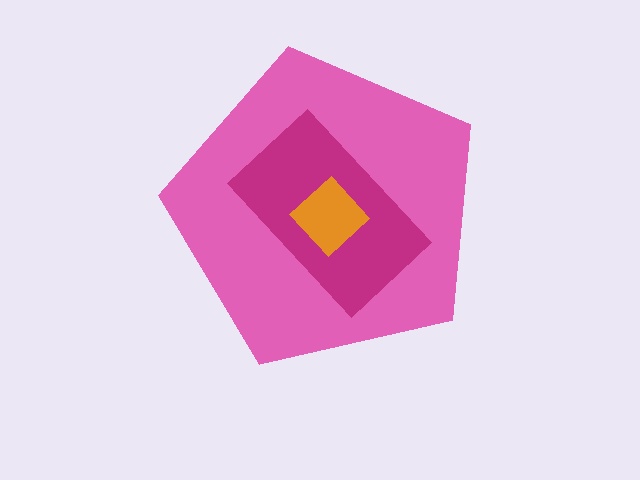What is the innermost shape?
The orange diamond.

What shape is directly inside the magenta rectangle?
The orange diamond.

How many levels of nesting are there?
3.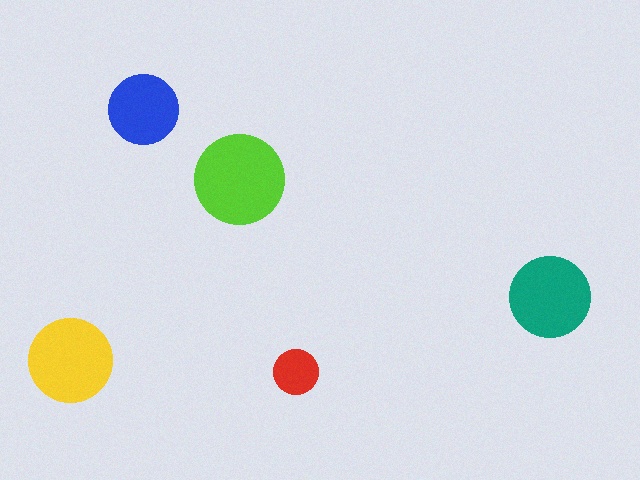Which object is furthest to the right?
The teal circle is rightmost.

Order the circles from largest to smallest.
the lime one, the yellow one, the teal one, the blue one, the red one.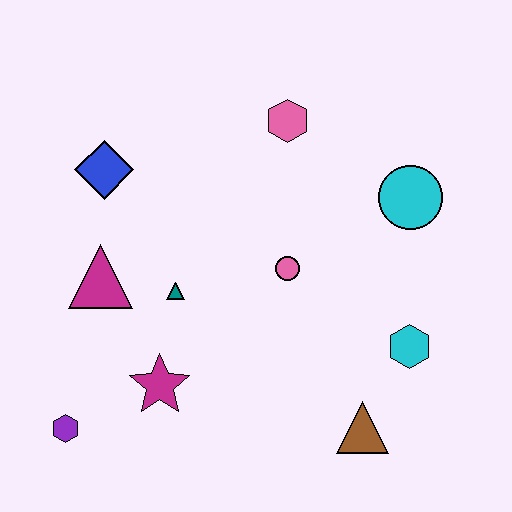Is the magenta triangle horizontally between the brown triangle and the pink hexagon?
No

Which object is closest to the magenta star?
The teal triangle is closest to the magenta star.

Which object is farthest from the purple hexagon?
The cyan circle is farthest from the purple hexagon.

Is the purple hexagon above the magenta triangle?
No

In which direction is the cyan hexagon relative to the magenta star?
The cyan hexagon is to the right of the magenta star.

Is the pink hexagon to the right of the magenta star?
Yes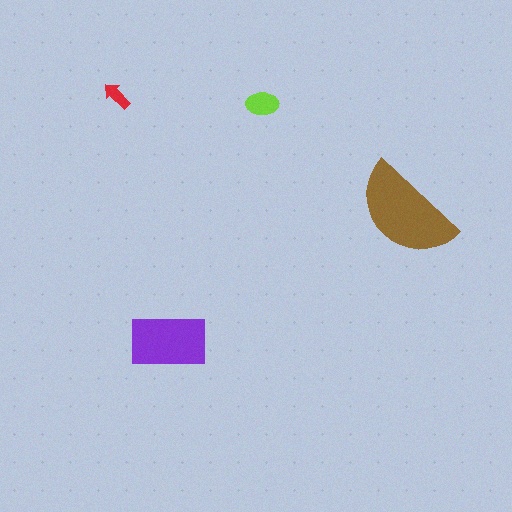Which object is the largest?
The brown semicircle.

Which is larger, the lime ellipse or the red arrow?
The lime ellipse.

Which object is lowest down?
The purple rectangle is bottommost.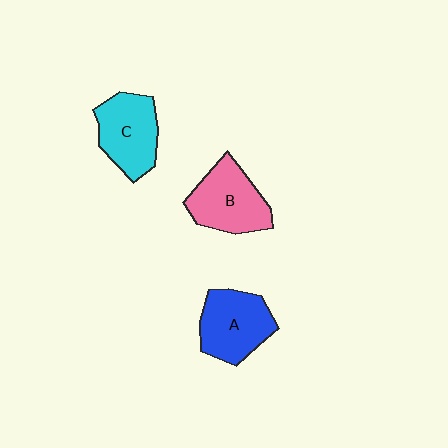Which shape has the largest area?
Shape B (pink).